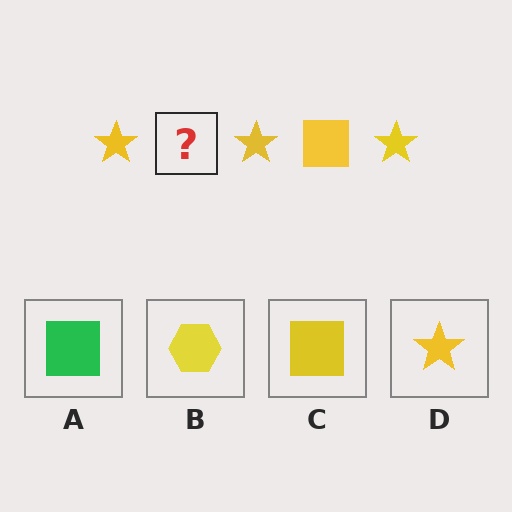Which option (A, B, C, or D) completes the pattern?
C.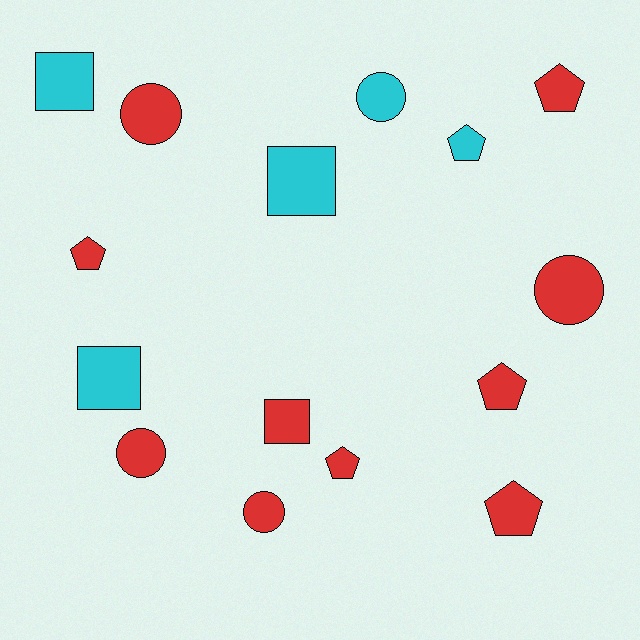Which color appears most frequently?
Red, with 10 objects.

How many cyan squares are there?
There are 3 cyan squares.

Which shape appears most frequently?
Pentagon, with 6 objects.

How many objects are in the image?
There are 15 objects.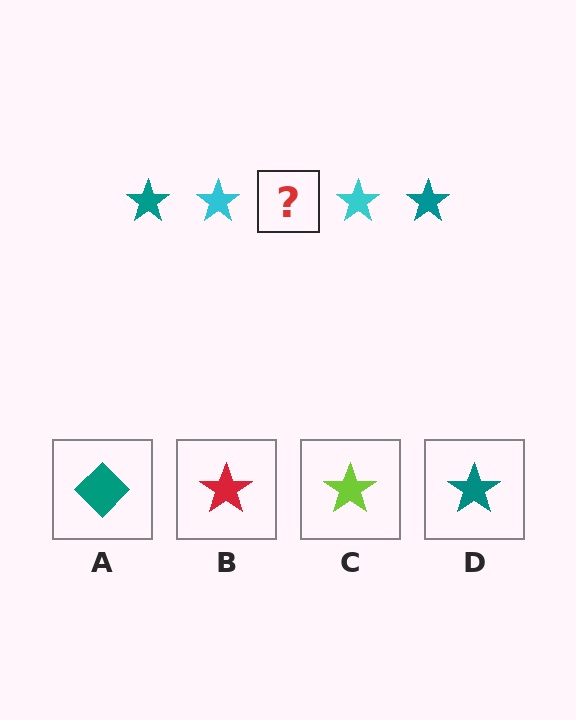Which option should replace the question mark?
Option D.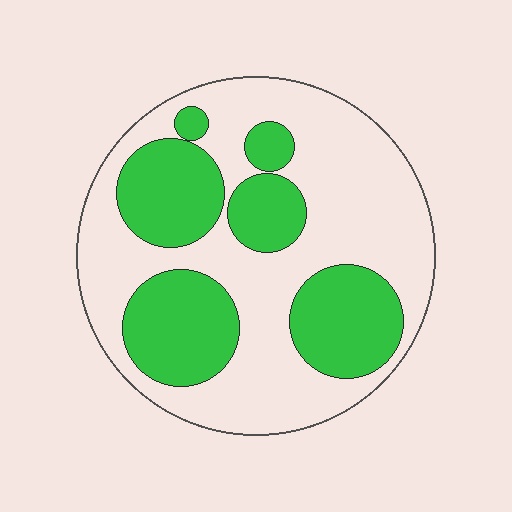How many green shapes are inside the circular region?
6.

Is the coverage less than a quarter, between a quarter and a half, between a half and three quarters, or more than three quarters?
Between a quarter and a half.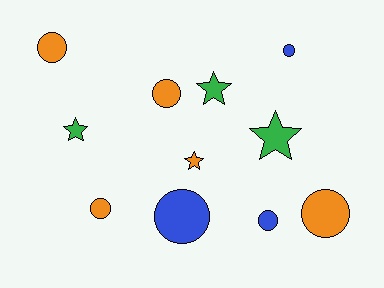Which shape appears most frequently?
Circle, with 7 objects.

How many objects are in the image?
There are 11 objects.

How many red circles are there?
There are no red circles.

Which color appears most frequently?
Orange, with 5 objects.